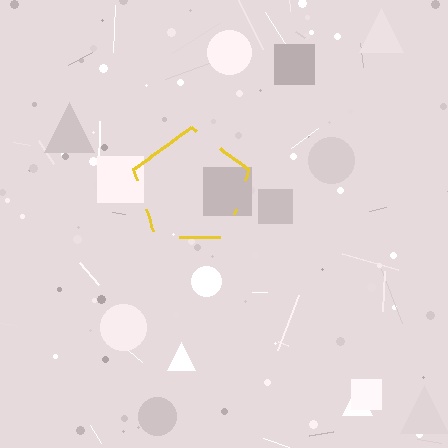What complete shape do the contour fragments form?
The contour fragments form a pentagon.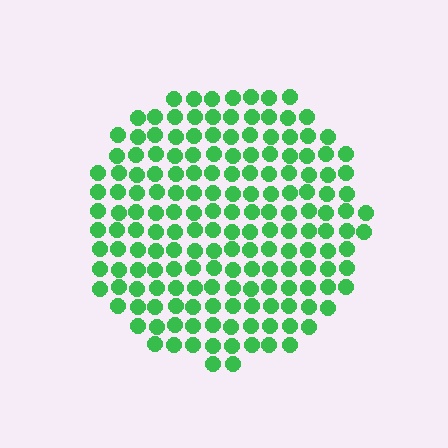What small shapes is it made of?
It is made of small circles.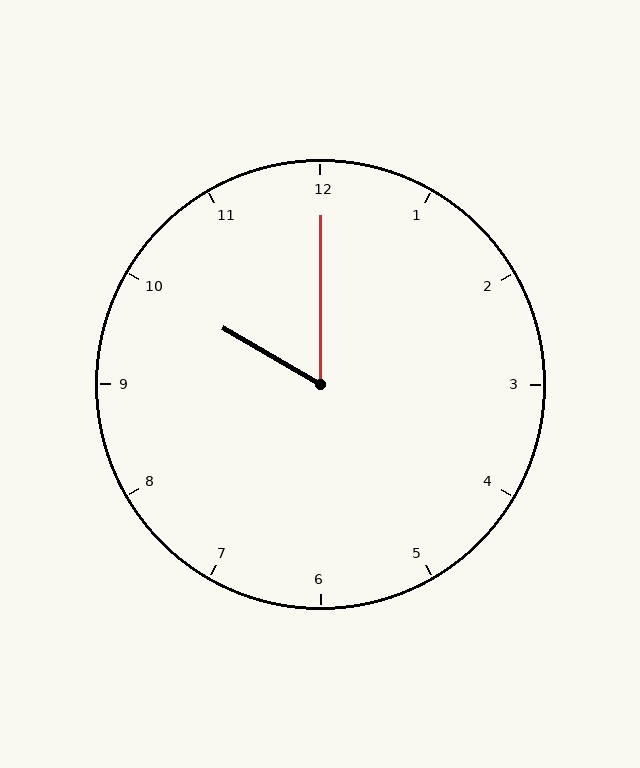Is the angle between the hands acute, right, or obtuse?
It is acute.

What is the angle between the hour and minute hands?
Approximately 60 degrees.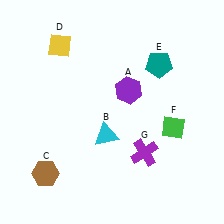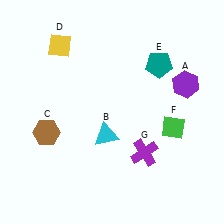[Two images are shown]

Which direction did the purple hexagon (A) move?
The purple hexagon (A) moved right.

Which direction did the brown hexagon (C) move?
The brown hexagon (C) moved up.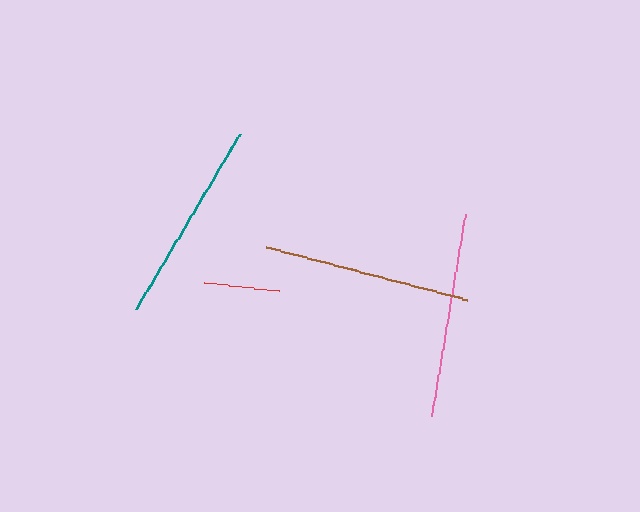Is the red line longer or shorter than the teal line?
The teal line is longer than the red line.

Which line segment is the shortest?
The red line is the shortest at approximately 75 pixels.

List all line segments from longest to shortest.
From longest to shortest: brown, pink, teal, red.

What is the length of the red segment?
The red segment is approximately 75 pixels long.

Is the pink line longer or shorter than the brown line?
The brown line is longer than the pink line.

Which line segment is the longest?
The brown line is the longest at approximately 208 pixels.